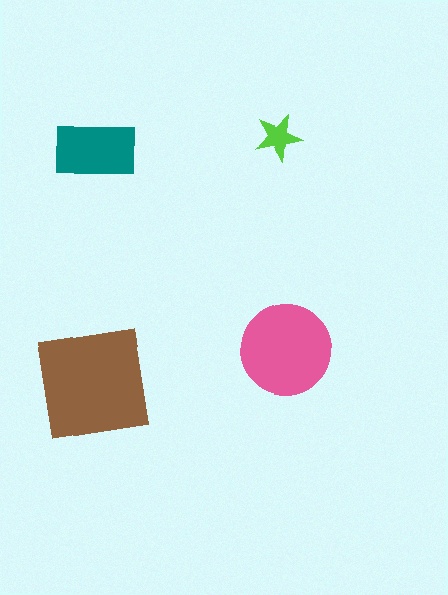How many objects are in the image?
There are 4 objects in the image.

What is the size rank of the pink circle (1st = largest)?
2nd.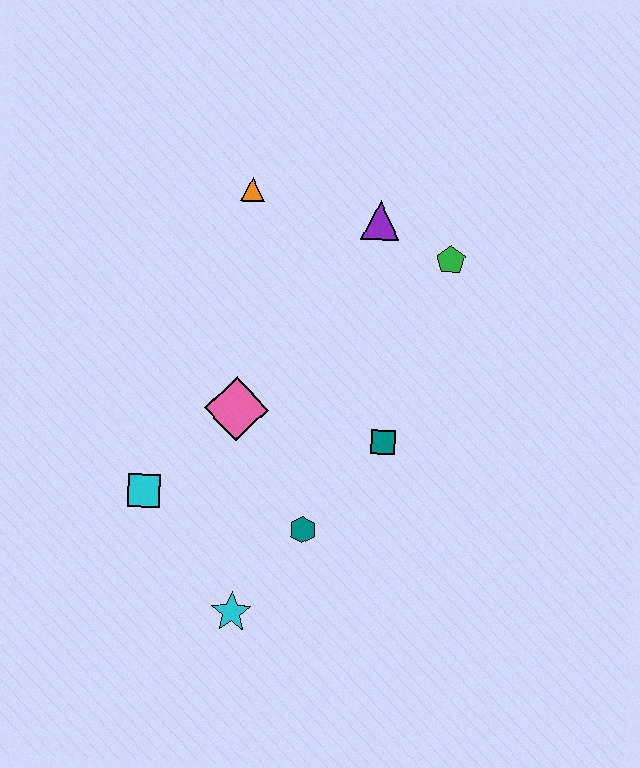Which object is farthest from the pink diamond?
The green pentagon is farthest from the pink diamond.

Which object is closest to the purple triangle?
The green pentagon is closest to the purple triangle.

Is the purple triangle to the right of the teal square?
No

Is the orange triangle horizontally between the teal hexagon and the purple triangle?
No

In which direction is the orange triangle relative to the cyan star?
The orange triangle is above the cyan star.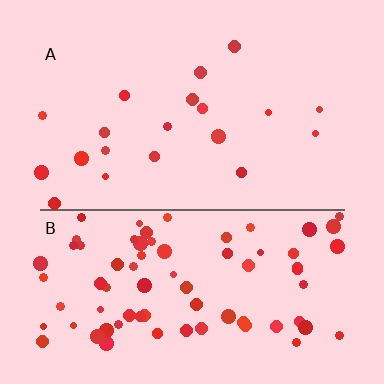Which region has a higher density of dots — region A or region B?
B (the bottom).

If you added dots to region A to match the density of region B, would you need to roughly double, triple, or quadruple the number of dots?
Approximately quadruple.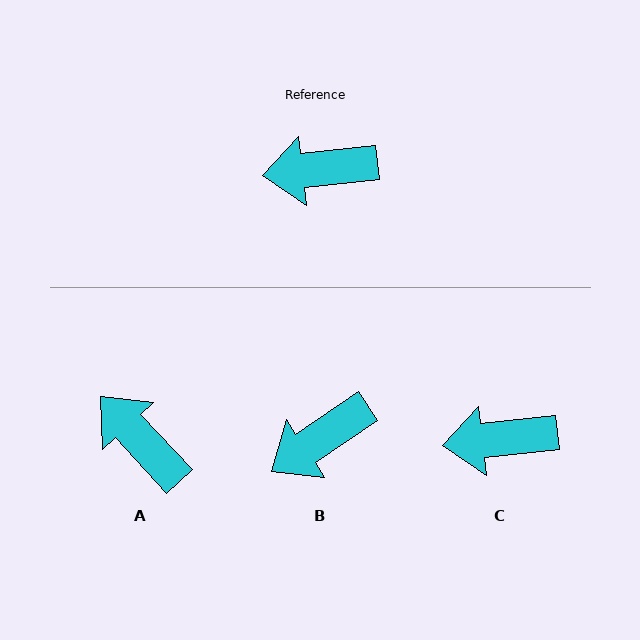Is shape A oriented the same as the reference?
No, it is off by about 53 degrees.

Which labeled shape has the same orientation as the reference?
C.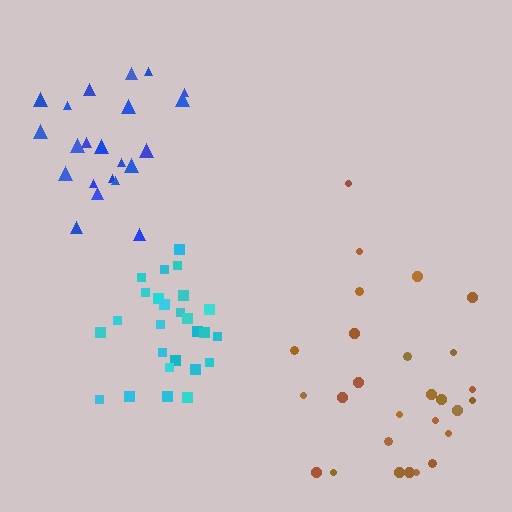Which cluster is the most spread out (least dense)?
Brown.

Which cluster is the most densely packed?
Cyan.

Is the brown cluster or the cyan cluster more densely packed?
Cyan.